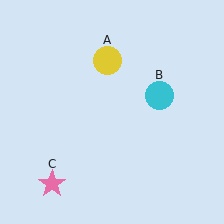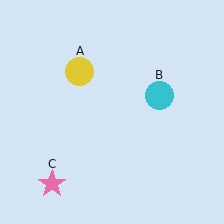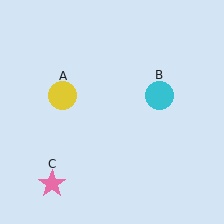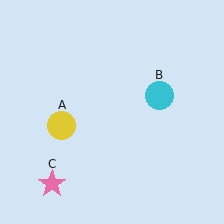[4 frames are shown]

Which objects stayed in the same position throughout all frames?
Cyan circle (object B) and pink star (object C) remained stationary.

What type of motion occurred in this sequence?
The yellow circle (object A) rotated counterclockwise around the center of the scene.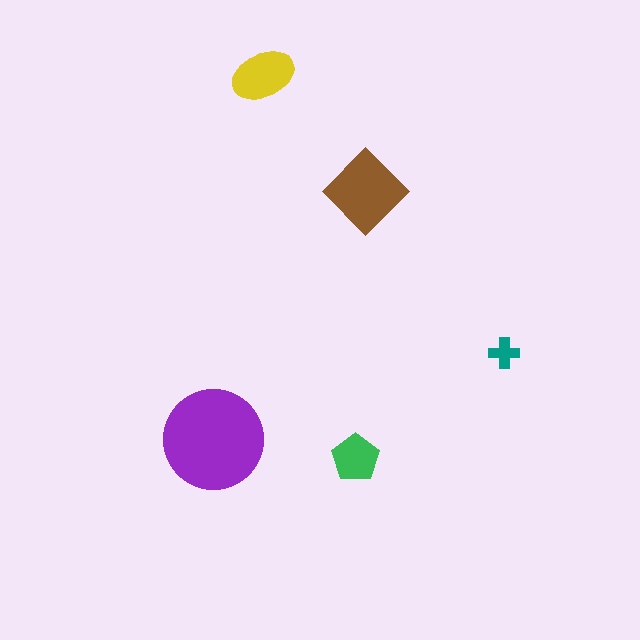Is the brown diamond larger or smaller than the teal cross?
Larger.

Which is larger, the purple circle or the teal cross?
The purple circle.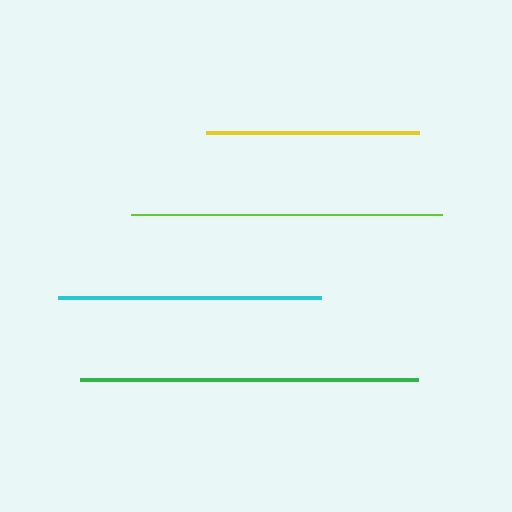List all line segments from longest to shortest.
From longest to shortest: green, lime, cyan, yellow.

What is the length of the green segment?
The green segment is approximately 338 pixels long.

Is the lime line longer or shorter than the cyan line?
The lime line is longer than the cyan line.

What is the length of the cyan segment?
The cyan segment is approximately 263 pixels long.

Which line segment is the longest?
The green line is the longest at approximately 338 pixels.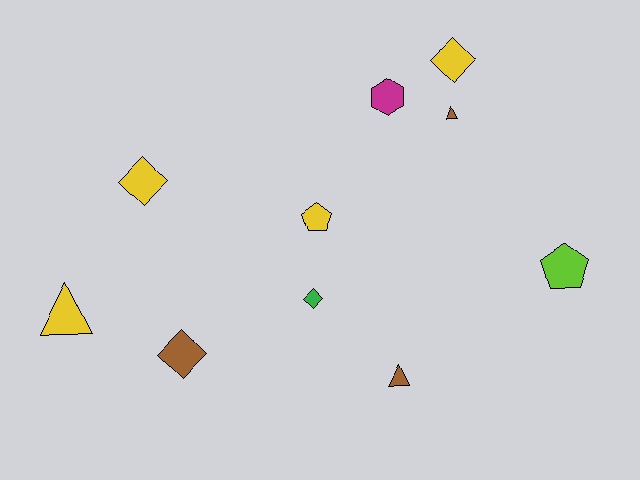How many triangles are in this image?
There are 3 triangles.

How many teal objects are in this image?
There are no teal objects.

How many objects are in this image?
There are 10 objects.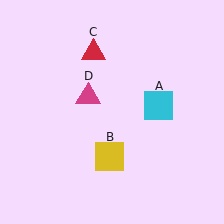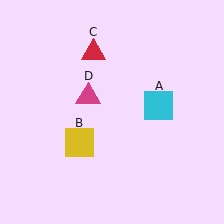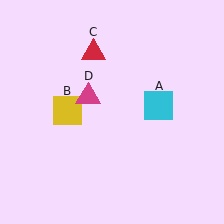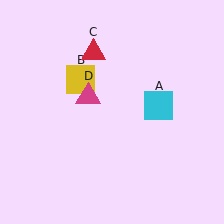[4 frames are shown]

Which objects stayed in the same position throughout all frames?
Cyan square (object A) and red triangle (object C) and magenta triangle (object D) remained stationary.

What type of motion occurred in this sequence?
The yellow square (object B) rotated clockwise around the center of the scene.